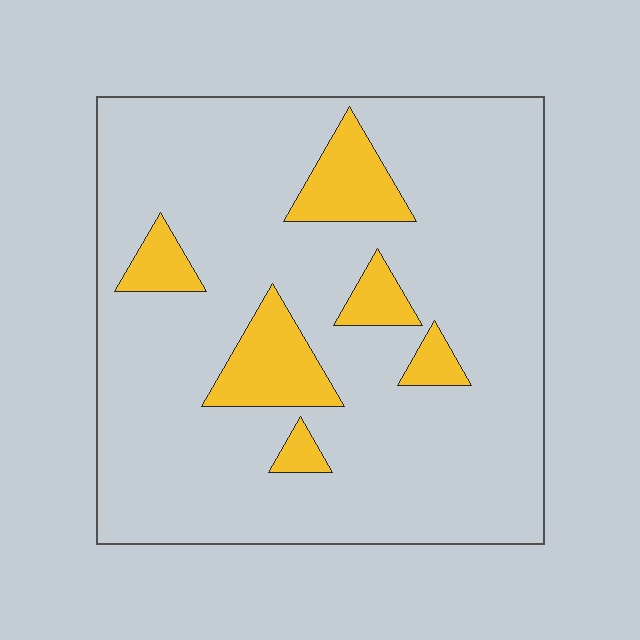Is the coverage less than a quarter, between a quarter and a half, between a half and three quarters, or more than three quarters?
Less than a quarter.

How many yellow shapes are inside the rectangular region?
6.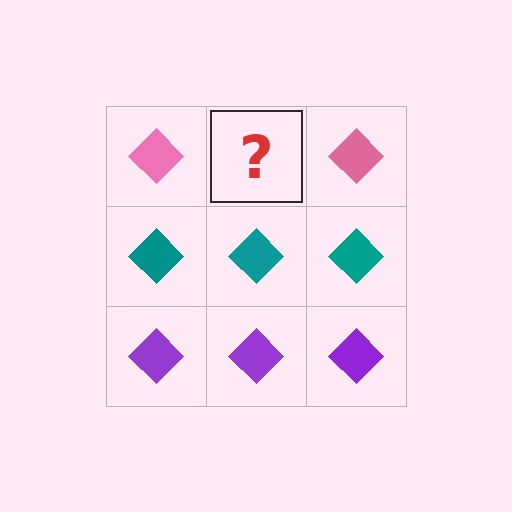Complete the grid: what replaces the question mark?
The question mark should be replaced with a pink diamond.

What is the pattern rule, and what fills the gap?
The rule is that each row has a consistent color. The gap should be filled with a pink diamond.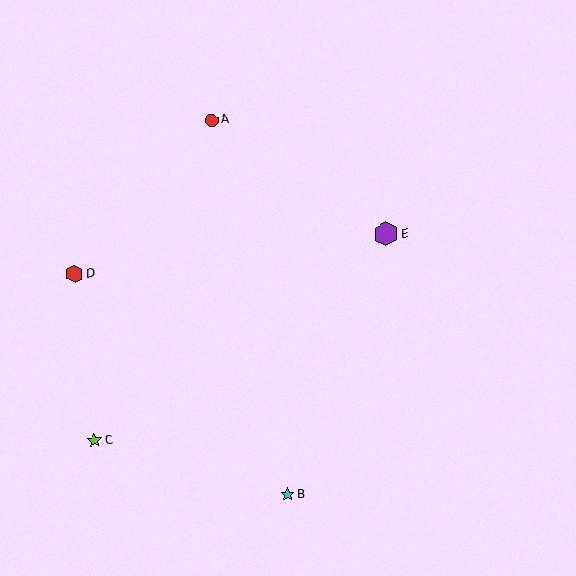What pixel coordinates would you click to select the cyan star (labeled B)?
Click at (287, 495) to select the cyan star B.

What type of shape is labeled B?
Shape B is a cyan star.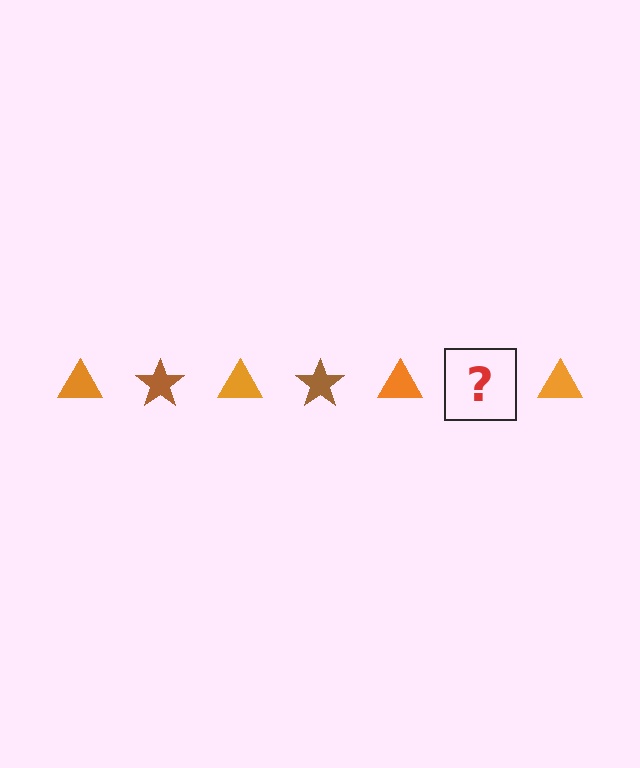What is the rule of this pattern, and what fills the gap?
The rule is that the pattern alternates between orange triangle and brown star. The gap should be filled with a brown star.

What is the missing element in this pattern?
The missing element is a brown star.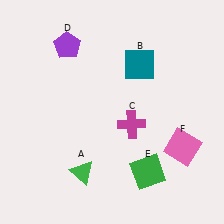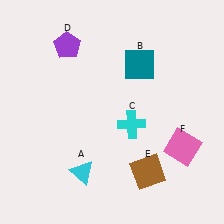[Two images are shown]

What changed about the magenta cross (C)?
In Image 1, C is magenta. In Image 2, it changed to cyan.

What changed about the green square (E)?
In Image 1, E is green. In Image 2, it changed to brown.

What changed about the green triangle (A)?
In Image 1, A is green. In Image 2, it changed to cyan.